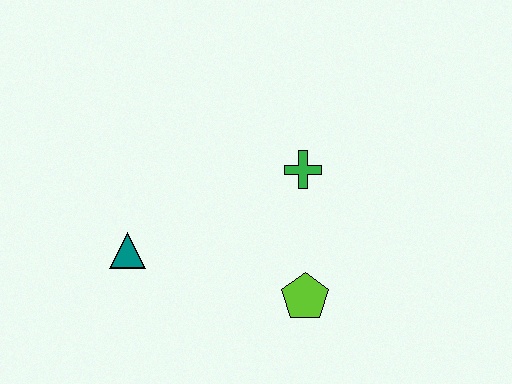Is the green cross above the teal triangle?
Yes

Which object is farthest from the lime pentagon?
The teal triangle is farthest from the lime pentagon.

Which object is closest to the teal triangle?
The lime pentagon is closest to the teal triangle.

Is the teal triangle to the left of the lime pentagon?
Yes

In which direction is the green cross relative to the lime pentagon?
The green cross is above the lime pentagon.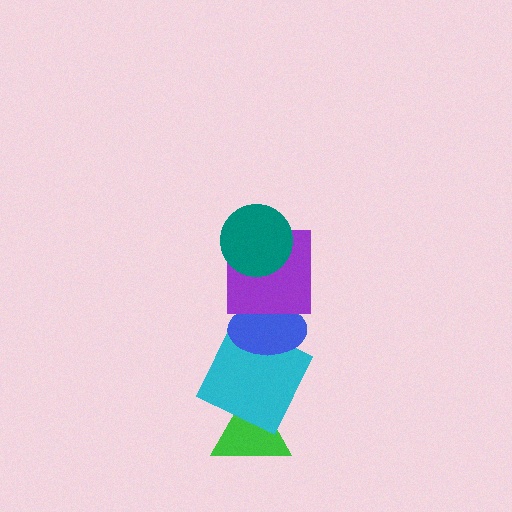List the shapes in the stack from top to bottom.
From top to bottom: the teal circle, the purple square, the blue ellipse, the cyan square, the green triangle.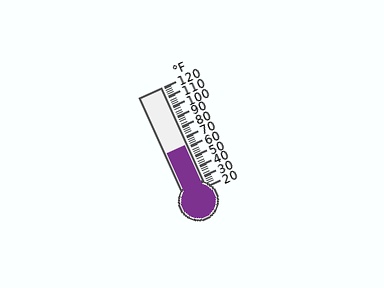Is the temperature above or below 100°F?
The temperature is below 100°F.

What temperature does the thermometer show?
The thermometer shows approximately 62°F.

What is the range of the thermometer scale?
The thermometer scale ranges from 20°F to 120°F.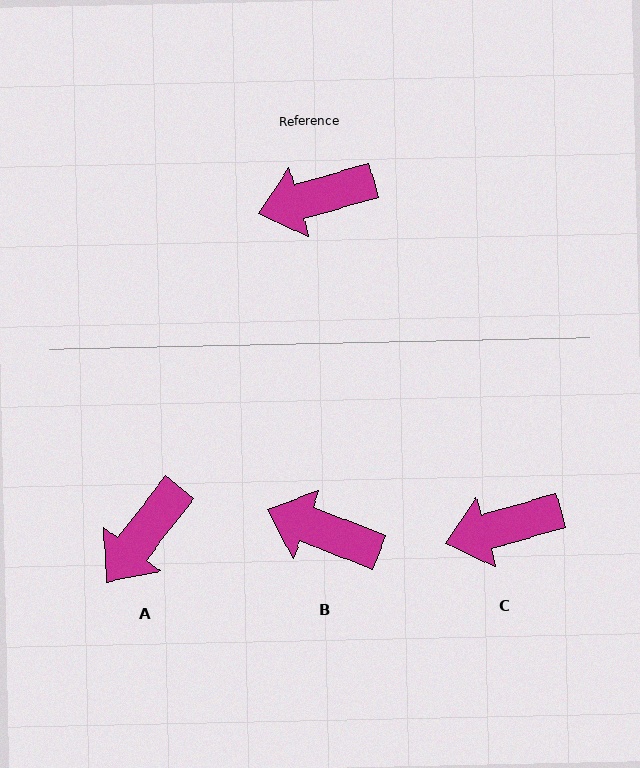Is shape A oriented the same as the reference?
No, it is off by about 36 degrees.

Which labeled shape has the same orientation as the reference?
C.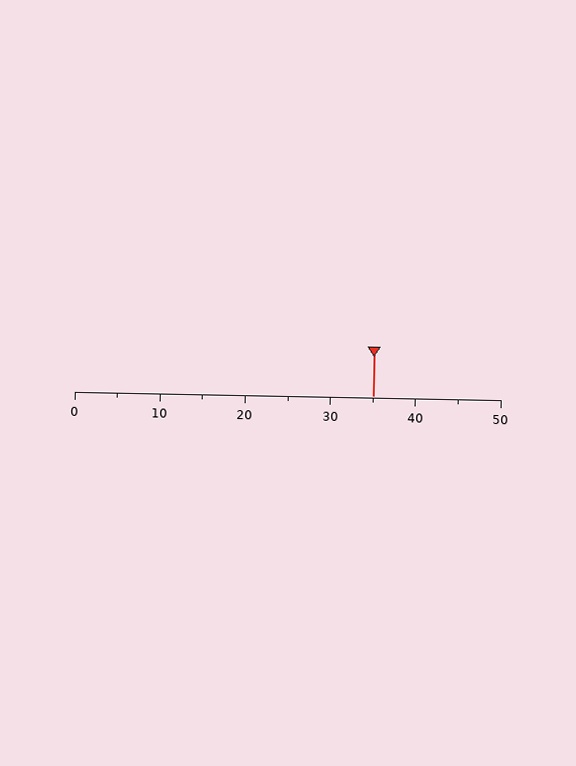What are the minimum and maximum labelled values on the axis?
The axis runs from 0 to 50.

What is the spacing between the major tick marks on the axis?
The major ticks are spaced 10 apart.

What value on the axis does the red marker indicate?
The marker indicates approximately 35.